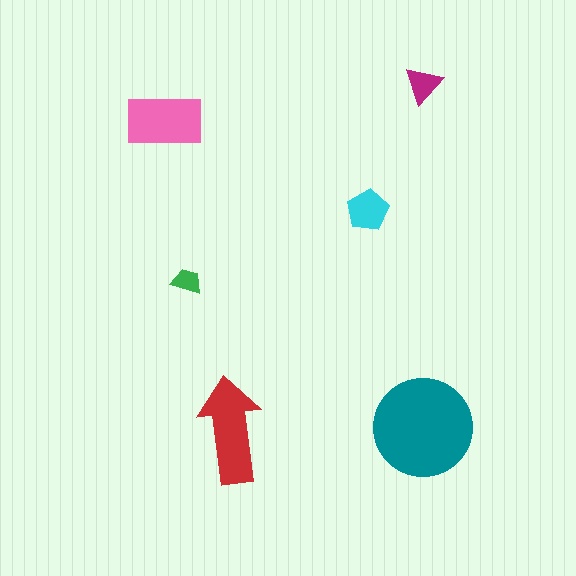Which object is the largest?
The teal circle.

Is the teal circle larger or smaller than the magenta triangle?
Larger.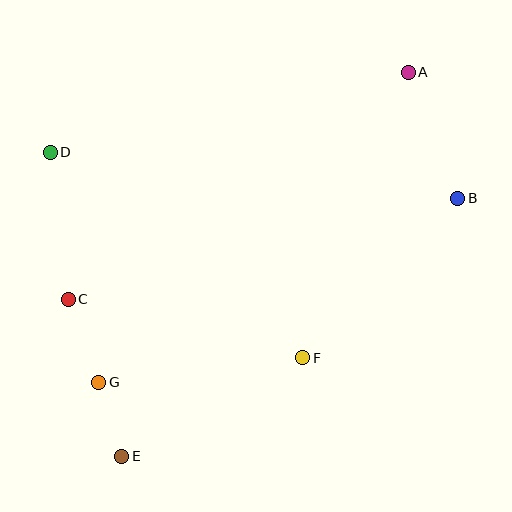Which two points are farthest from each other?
Points A and E are farthest from each other.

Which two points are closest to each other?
Points E and G are closest to each other.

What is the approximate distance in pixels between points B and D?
The distance between B and D is approximately 410 pixels.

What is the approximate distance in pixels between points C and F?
The distance between C and F is approximately 242 pixels.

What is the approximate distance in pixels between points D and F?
The distance between D and F is approximately 326 pixels.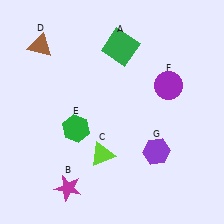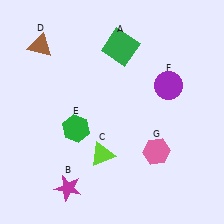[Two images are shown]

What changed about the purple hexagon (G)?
In Image 1, G is purple. In Image 2, it changed to pink.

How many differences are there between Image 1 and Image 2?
There is 1 difference between the two images.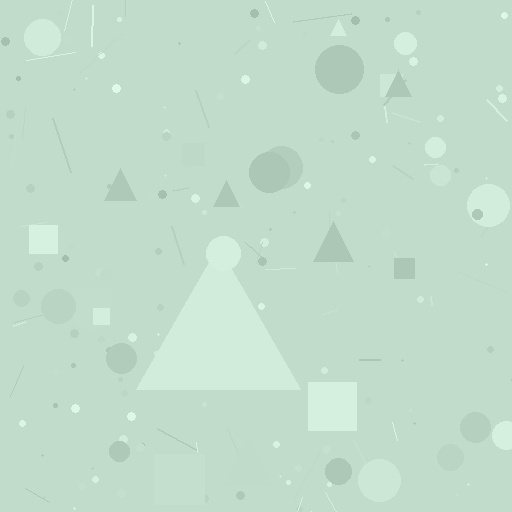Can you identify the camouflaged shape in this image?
The camouflaged shape is a triangle.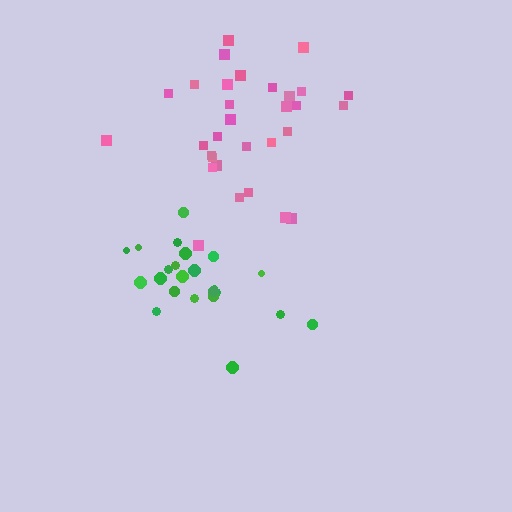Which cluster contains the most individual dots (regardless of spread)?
Pink (31).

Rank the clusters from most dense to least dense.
green, pink.